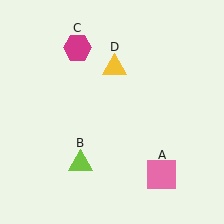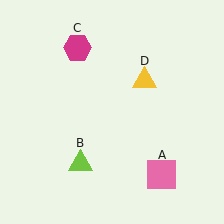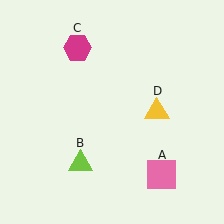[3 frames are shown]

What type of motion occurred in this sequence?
The yellow triangle (object D) rotated clockwise around the center of the scene.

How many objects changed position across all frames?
1 object changed position: yellow triangle (object D).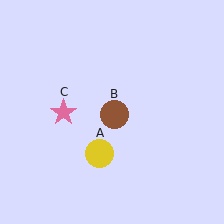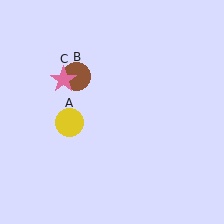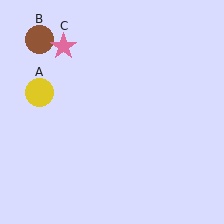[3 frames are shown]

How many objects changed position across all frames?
3 objects changed position: yellow circle (object A), brown circle (object B), pink star (object C).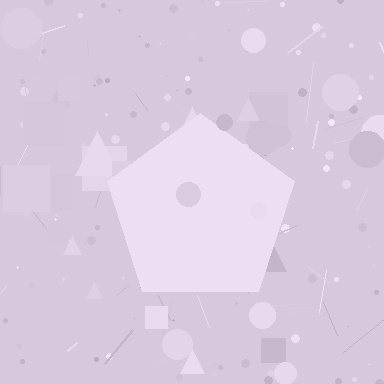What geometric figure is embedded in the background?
A pentagon is embedded in the background.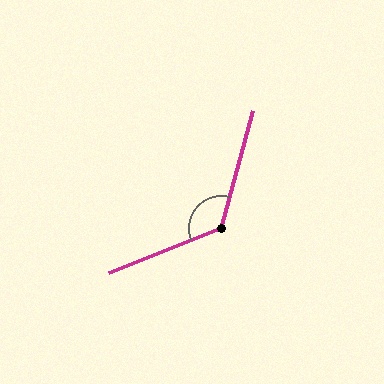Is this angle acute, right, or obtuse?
It is obtuse.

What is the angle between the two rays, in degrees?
Approximately 127 degrees.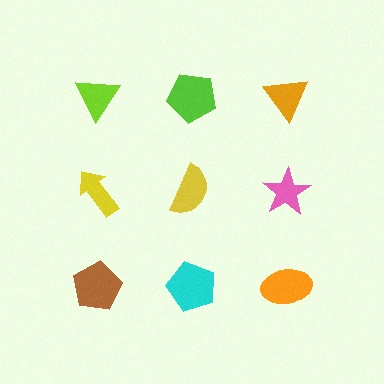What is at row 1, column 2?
A lime pentagon.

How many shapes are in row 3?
3 shapes.